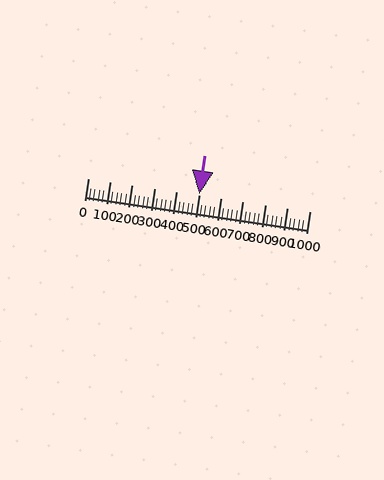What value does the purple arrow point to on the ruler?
The purple arrow points to approximately 500.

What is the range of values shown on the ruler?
The ruler shows values from 0 to 1000.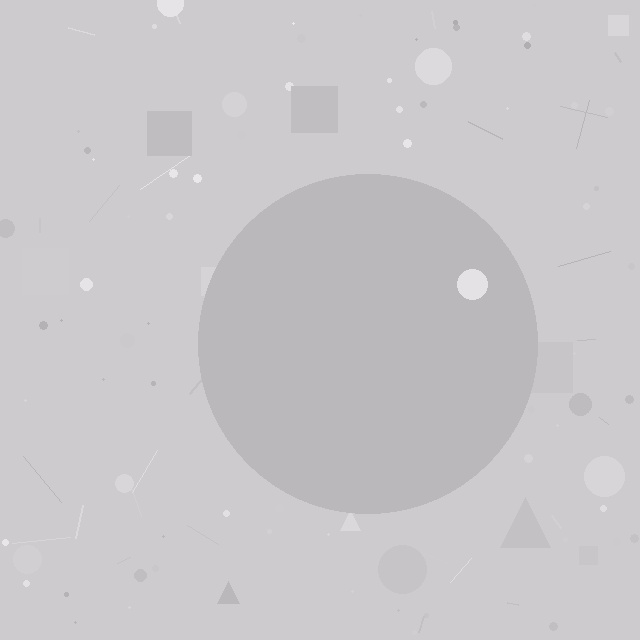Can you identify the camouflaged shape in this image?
The camouflaged shape is a circle.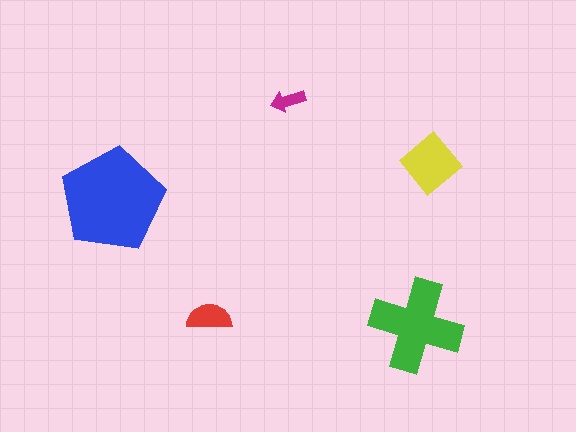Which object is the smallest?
The magenta arrow.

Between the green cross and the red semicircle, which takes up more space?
The green cross.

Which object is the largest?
The blue pentagon.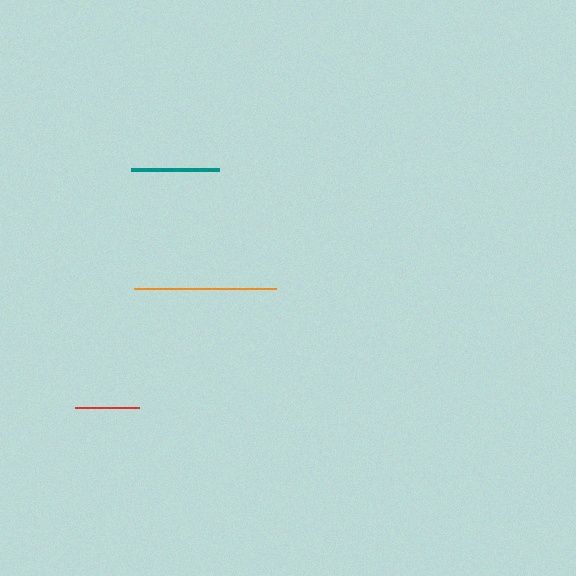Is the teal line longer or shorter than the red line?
The teal line is longer than the red line.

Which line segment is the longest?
The orange line is the longest at approximately 142 pixels.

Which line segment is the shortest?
The red line is the shortest at approximately 64 pixels.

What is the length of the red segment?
The red segment is approximately 64 pixels long.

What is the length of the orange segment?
The orange segment is approximately 142 pixels long.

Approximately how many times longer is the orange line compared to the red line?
The orange line is approximately 2.2 times the length of the red line.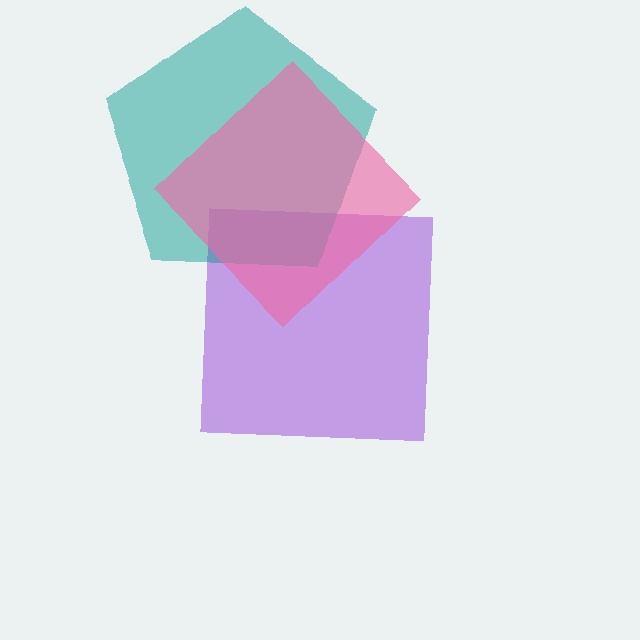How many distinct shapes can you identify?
There are 3 distinct shapes: a purple square, a teal pentagon, a pink diamond.